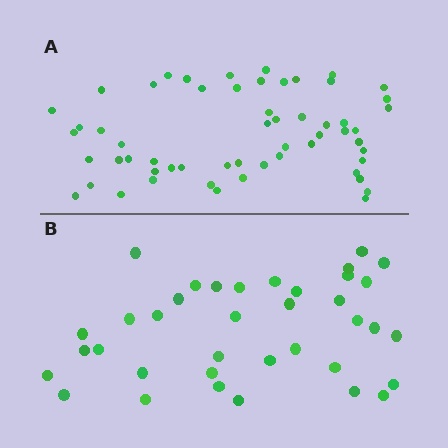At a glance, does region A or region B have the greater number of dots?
Region A (the top region) has more dots.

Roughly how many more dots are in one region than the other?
Region A has approximately 20 more dots than region B.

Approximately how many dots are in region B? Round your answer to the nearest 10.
About 40 dots. (The exact count is 37, which rounds to 40.)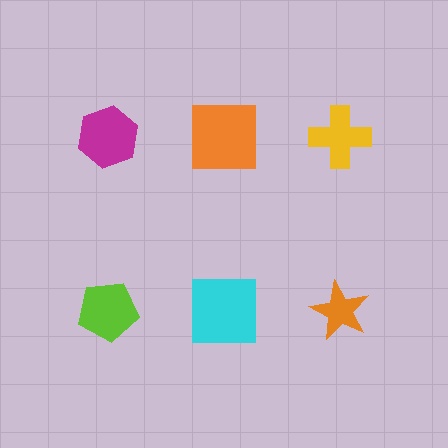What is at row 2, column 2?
A cyan square.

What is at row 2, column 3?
An orange star.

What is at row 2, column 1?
A lime pentagon.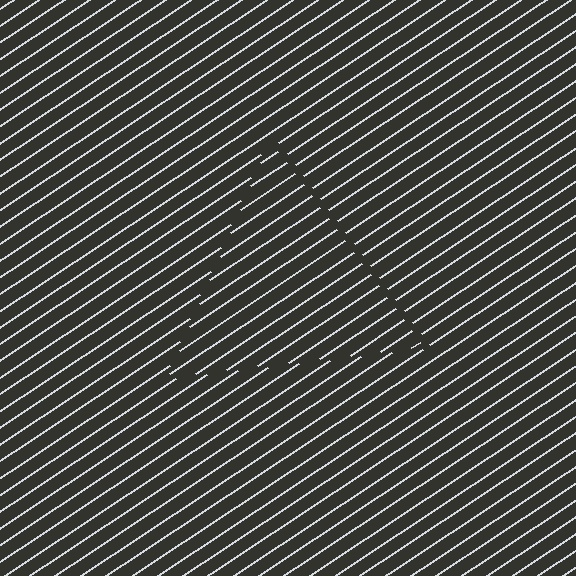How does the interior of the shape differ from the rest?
The interior of the shape contains the same grating, shifted by half a period — the contour is defined by the phase discontinuity where line-ends from the inner and outer gratings abut.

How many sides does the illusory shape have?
3 sides — the line-ends trace a triangle.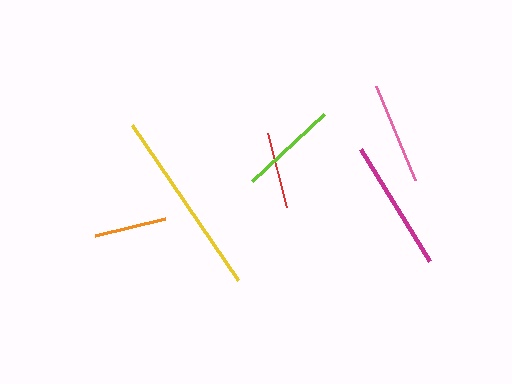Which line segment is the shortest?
The orange line is the shortest at approximately 72 pixels.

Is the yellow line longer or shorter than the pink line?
The yellow line is longer than the pink line.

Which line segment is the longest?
The yellow line is the longest at approximately 187 pixels.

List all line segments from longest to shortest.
From longest to shortest: yellow, magenta, pink, lime, red, orange.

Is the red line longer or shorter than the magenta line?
The magenta line is longer than the red line.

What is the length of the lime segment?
The lime segment is approximately 99 pixels long.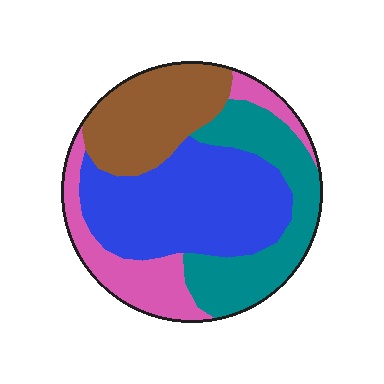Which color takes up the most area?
Blue, at roughly 35%.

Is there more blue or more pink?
Blue.